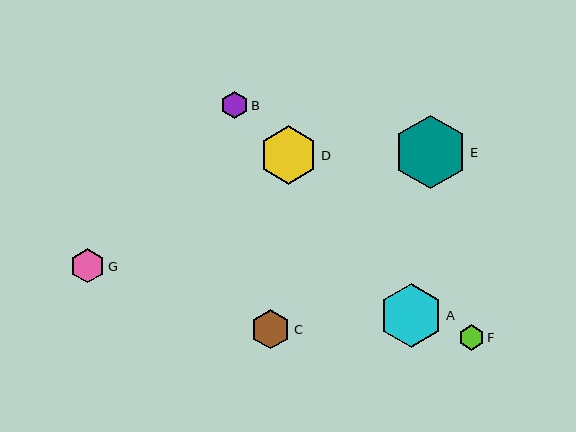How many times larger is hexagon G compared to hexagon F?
Hexagon G is approximately 1.3 times the size of hexagon F.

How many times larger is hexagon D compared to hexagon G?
Hexagon D is approximately 1.7 times the size of hexagon G.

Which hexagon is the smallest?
Hexagon F is the smallest with a size of approximately 25 pixels.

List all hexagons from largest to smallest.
From largest to smallest: E, A, D, C, G, B, F.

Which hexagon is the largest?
Hexagon E is the largest with a size of approximately 74 pixels.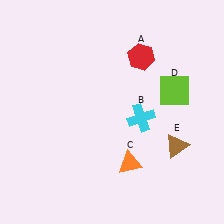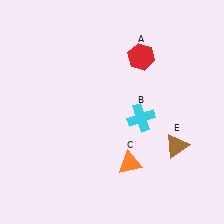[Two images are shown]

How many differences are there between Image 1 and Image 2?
There is 1 difference between the two images.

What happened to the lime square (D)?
The lime square (D) was removed in Image 2. It was in the top-right area of Image 1.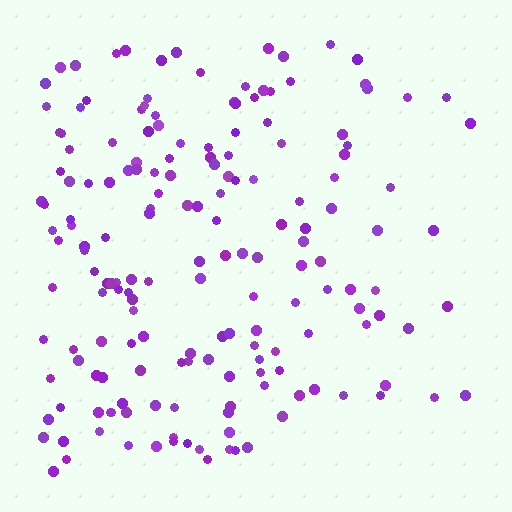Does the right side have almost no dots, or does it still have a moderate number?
Still a moderate number, just noticeably fewer than the left.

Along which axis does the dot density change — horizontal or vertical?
Horizontal.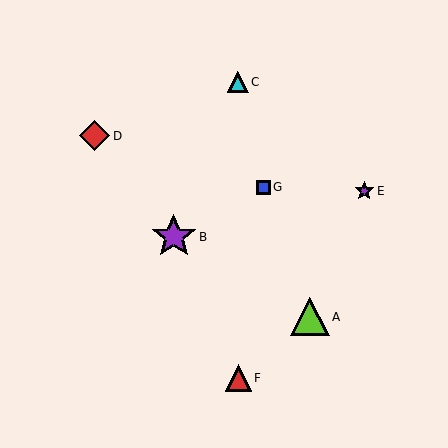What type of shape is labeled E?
Shape E is a purple star.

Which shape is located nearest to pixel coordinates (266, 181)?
The blue square (labeled G) at (264, 187) is nearest to that location.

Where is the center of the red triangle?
The center of the red triangle is at (238, 378).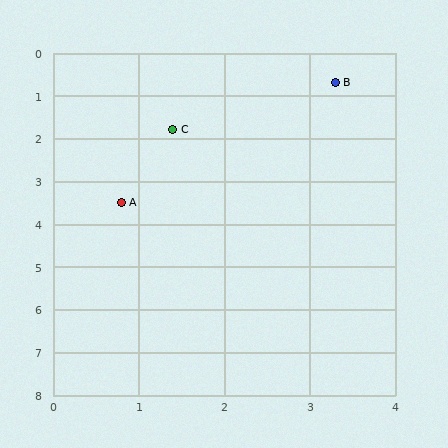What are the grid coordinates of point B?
Point B is at approximately (3.3, 0.7).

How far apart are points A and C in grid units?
Points A and C are about 1.8 grid units apart.